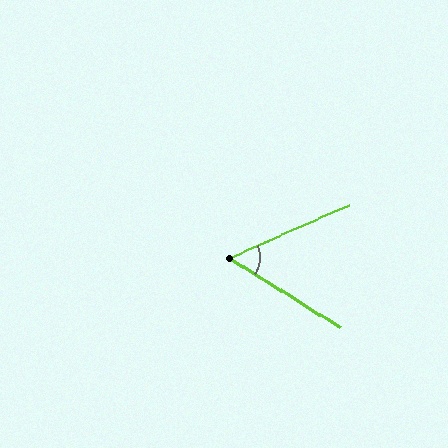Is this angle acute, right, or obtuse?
It is acute.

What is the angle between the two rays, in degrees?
Approximately 56 degrees.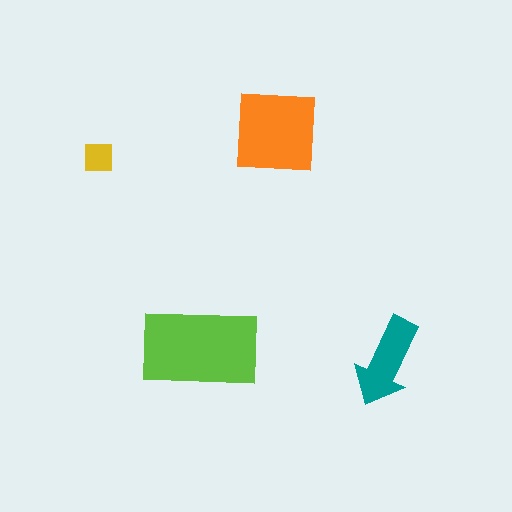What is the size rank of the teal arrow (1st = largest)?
3rd.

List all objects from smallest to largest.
The yellow square, the teal arrow, the orange square, the lime rectangle.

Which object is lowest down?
The teal arrow is bottommost.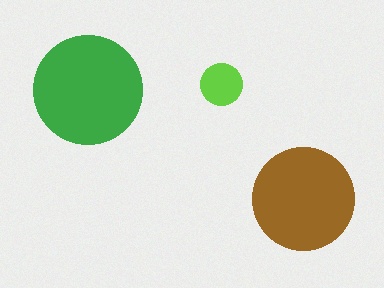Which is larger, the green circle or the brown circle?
The green one.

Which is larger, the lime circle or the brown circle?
The brown one.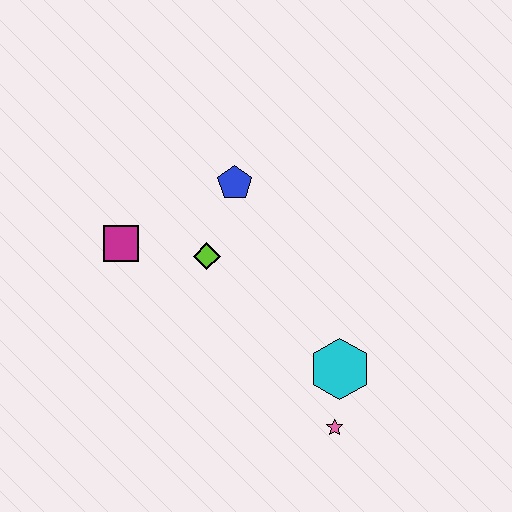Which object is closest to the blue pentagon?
The lime diamond is closest to the blue pentagon.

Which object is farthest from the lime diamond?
The pink star is farthest from the lime diamond.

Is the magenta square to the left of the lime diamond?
Yes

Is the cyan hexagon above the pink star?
Yes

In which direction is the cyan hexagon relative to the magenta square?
The cyan hexagon is to the right of the magenta square.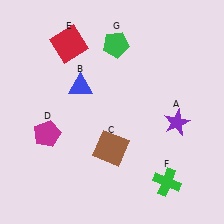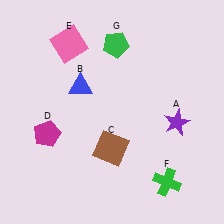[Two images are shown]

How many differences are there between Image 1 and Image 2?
There is 1 difference between the two images.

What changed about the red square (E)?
In Image 1, E is red. In Image 2, it changed to pink.